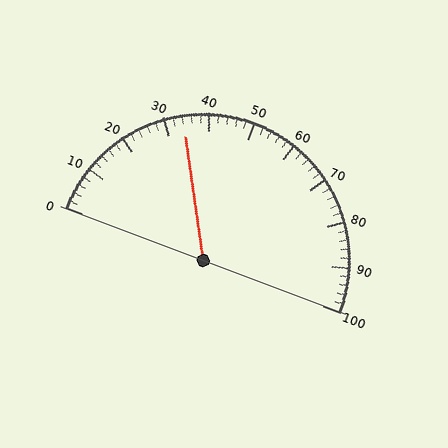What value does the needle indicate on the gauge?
The needle indicates approximately 34.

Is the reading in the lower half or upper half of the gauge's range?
The reading is in the lower half of the range (0 to 100).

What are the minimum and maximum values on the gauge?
The gauge ranges from 0 to 100.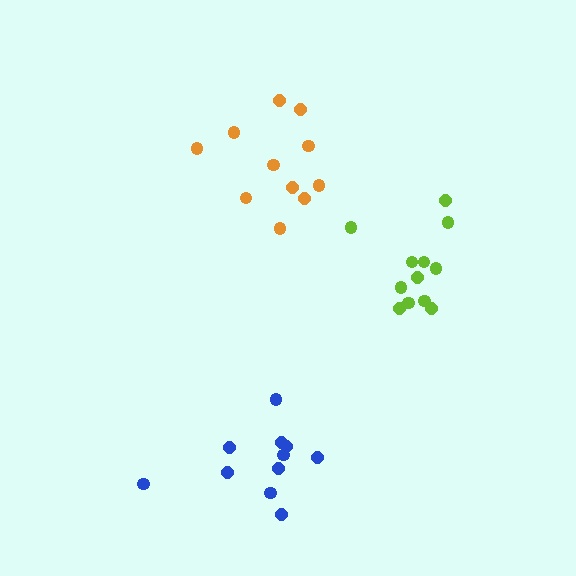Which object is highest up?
The orange cluster is topmost.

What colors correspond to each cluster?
The clusters are colored: lime, orange, blue.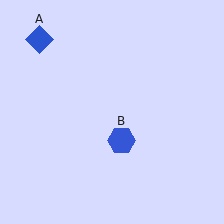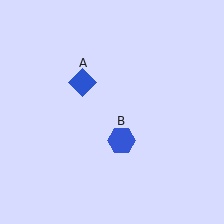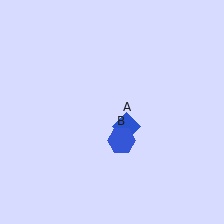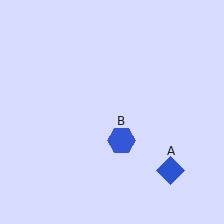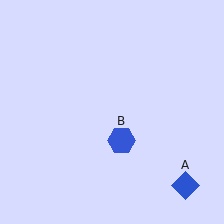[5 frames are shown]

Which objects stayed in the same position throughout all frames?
Blue hexagon (object B) remained stationary.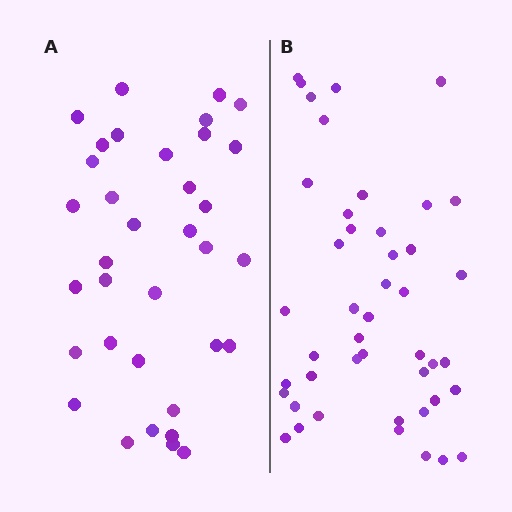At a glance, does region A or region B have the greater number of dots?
Region B (the right region) has more dots.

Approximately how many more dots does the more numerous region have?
Region B has roughly 10 or so more dots than region A.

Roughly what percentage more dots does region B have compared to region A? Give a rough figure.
About 30% more.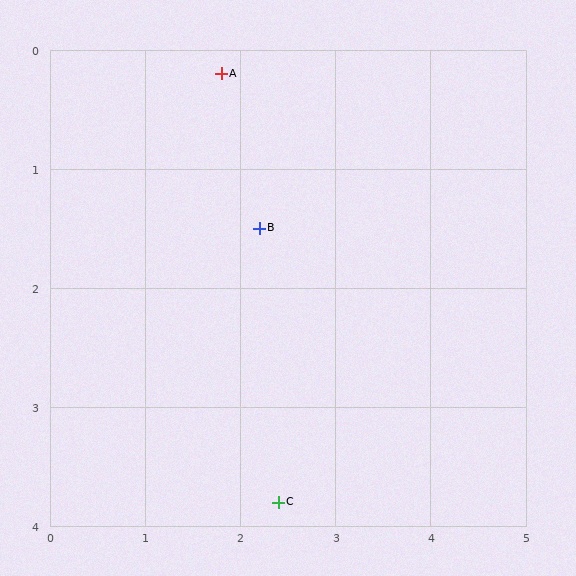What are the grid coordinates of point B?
Point B is at approximately (2.2, 1.5).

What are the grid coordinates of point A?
Point A is at approximately (1.8, 0.2).